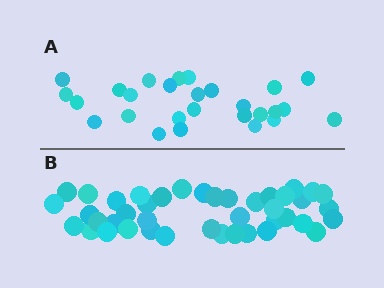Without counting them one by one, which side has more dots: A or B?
Region B (the bottom region) has more dots.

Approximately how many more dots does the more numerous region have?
Region B has approximately 15 more dots than region A.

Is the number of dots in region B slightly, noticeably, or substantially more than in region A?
Region B has substantially more. The ratio is roughly 1.6 to 1.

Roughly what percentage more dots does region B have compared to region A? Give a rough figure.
About 55% more.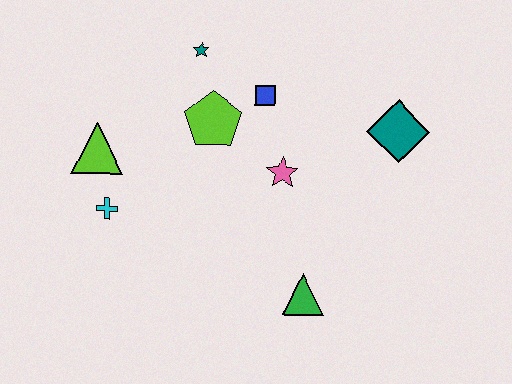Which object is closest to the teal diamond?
The pink star is closest to the teal diamond.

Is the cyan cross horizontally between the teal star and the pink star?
No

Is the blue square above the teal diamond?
Yes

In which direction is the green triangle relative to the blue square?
The green triangle is below the blue square.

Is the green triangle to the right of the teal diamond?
No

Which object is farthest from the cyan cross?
The teal diamond is farthest from the cyan cross.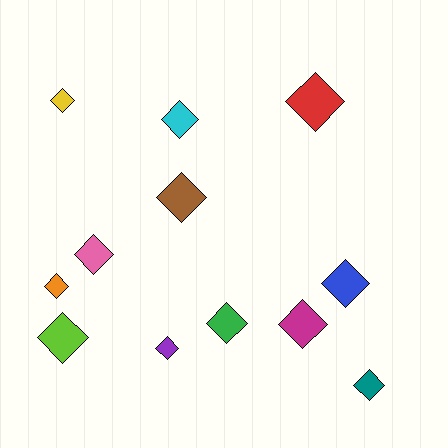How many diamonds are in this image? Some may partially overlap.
There are 12 diamonds.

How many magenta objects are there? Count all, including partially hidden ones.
There is 1 magenta object.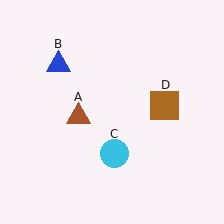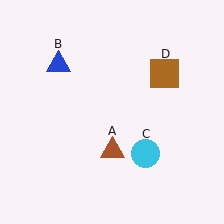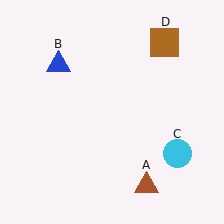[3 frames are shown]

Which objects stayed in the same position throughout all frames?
Blue triangle (object B) remained stationary.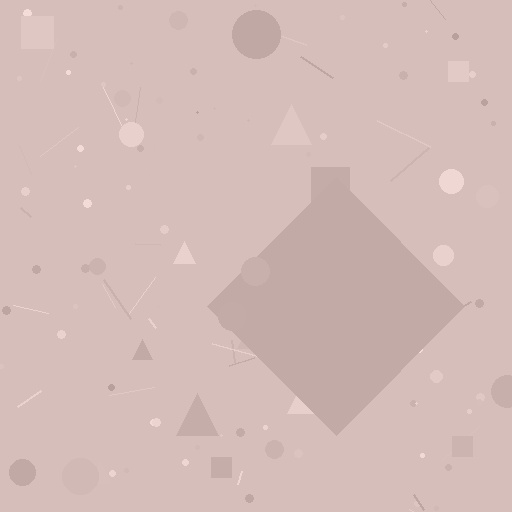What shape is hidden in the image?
A diamond is hidden in the image.